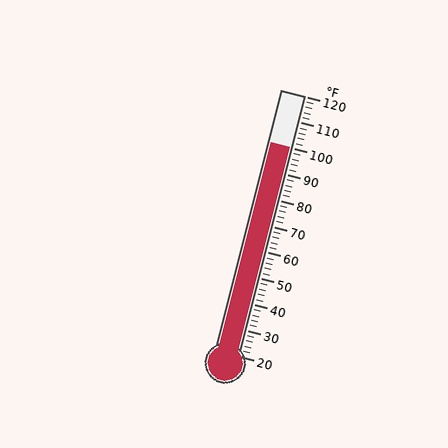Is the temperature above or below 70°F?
The temperature is above 70°F.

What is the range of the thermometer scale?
The thermometer scale ranges from 20°F to 120°F.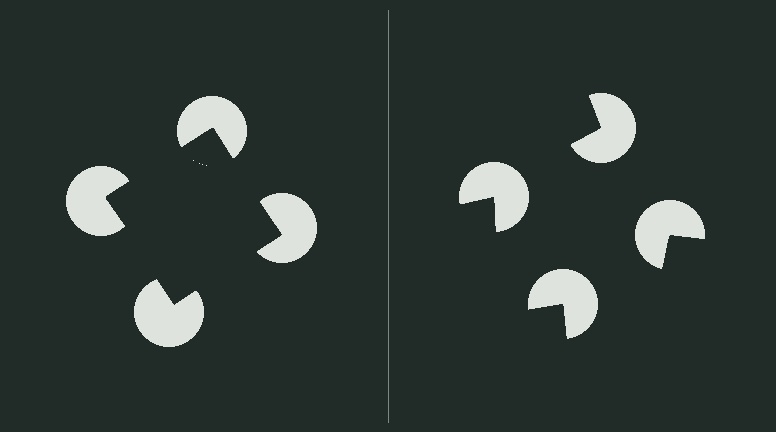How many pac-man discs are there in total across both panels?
8 — 4 on each side.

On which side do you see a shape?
An illusory square appears on the left side. On the right side the wedge cuts are rotated, so no coherent shape forms.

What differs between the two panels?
The pac-man discs are positioned identically on both sides; only the wedge orientations differ. On the left they align to a square; on the right they are misaligned.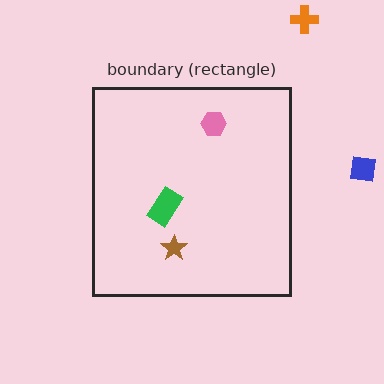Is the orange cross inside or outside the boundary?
Outside.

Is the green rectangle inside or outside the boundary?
Inside.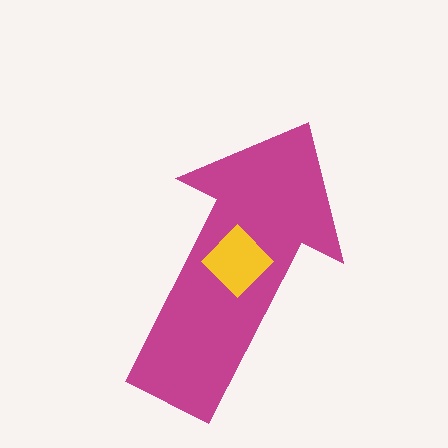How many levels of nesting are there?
2.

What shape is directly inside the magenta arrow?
The yellow diamond.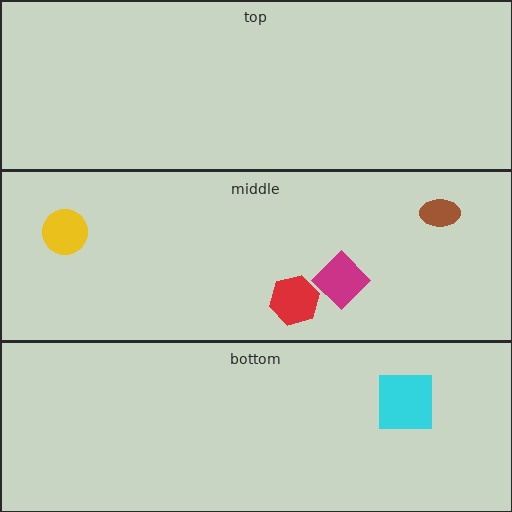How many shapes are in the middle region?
4.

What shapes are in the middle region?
The yellow circle, the brown ellipse, the red hexagon, the magenta diamond.